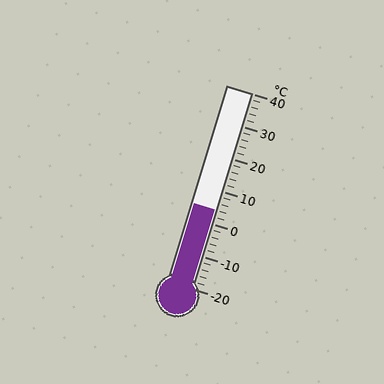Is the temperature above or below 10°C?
The temperature is below 10°C.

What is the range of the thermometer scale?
The thermometer scale ranges from -20°C to 40°C.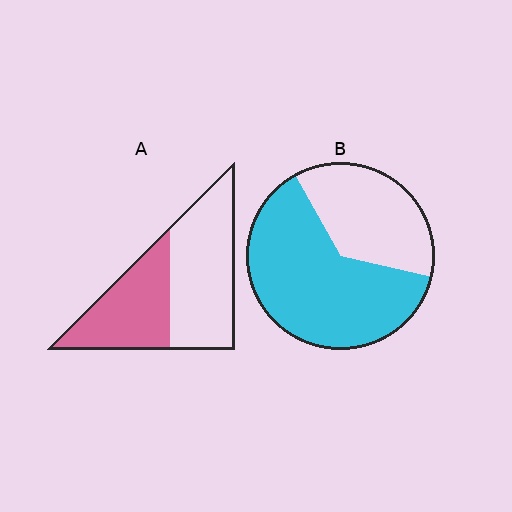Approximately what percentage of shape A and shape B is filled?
A is approximately 45% and B is approximately 65%.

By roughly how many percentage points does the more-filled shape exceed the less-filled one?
By roughly 20 percentage points (B over A).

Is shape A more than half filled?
No.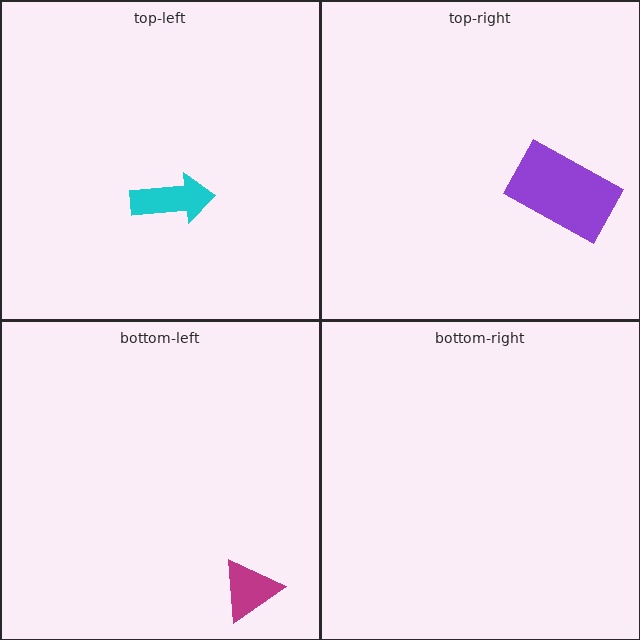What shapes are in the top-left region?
The cyan arrow.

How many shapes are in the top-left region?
1.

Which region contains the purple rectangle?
The top-right region.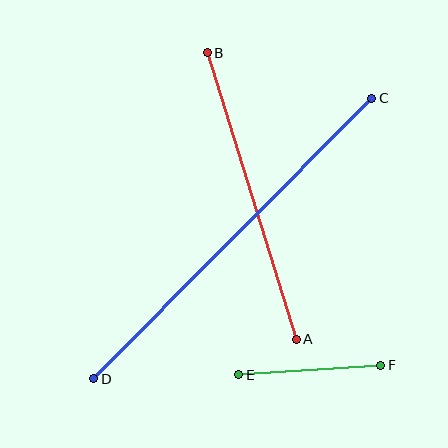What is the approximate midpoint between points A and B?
The midpoint is at approximately (252, 196) pixels.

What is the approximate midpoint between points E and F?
The midpoint is at approximately (310, 370) pixels.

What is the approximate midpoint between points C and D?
The midpoint is at approximately (233, 239) pixels.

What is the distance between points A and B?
The distance is approximately 300 pixels.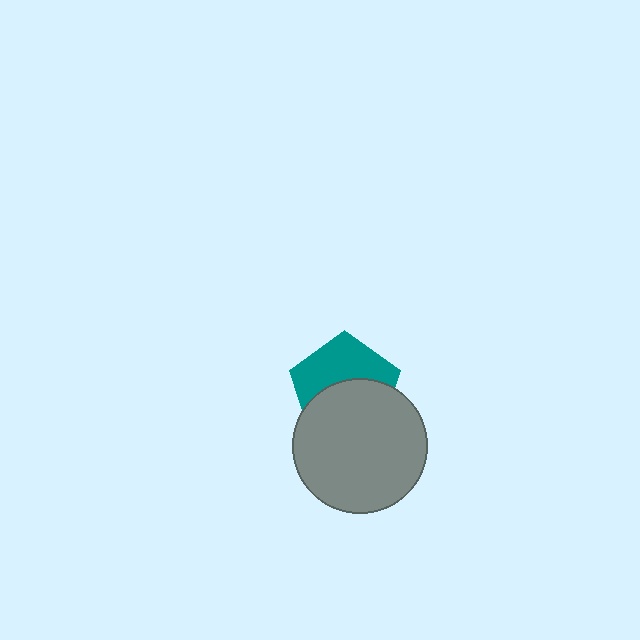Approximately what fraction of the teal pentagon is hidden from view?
Roughly 52% of the teal pentagon is hidden behind the gray circle.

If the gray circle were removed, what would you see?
You would see the complete teal pentagon.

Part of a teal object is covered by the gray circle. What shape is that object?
It is a pentagon.